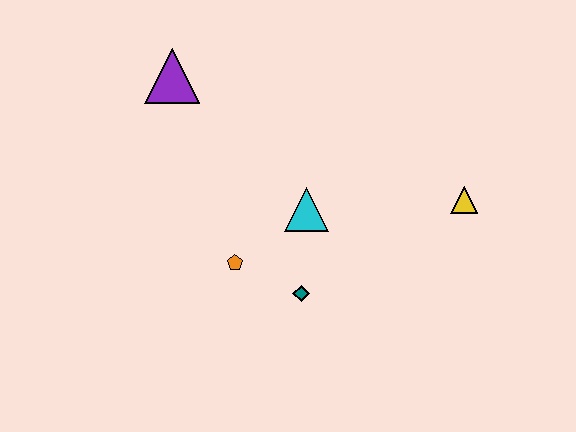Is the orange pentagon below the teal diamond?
No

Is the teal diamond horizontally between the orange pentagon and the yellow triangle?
Yes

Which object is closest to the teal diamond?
The orange pentagon is closest to the teal diamond.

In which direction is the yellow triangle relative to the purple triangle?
The yellow triangle is to the right of the purple triangle.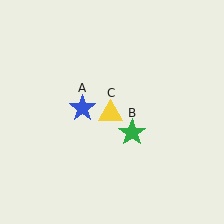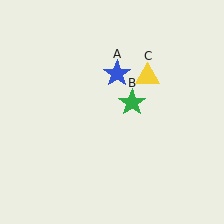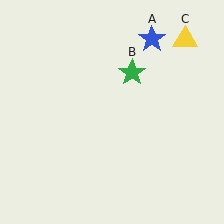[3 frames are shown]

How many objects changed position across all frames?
3 objects changed position: blue star (object A), green star (object B), yellow triangle (object C).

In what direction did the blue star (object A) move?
The blue star (object A) moved up and to the right.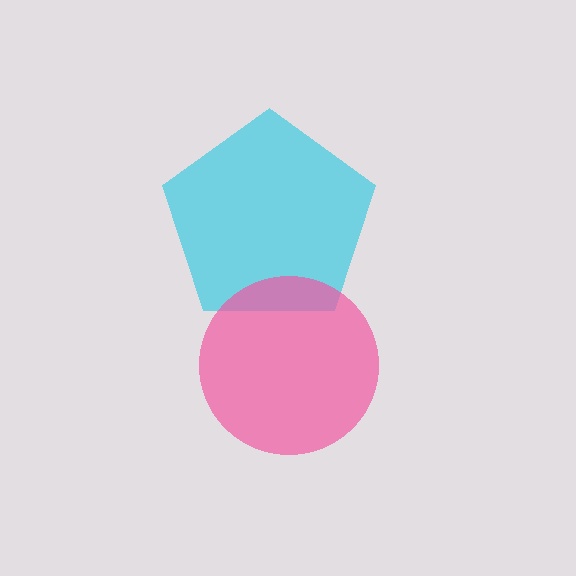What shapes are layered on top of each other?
The layered shapes are: a cyan pentagon, a pink circle.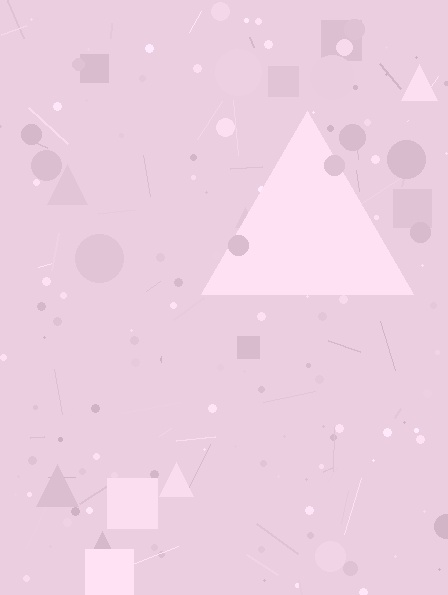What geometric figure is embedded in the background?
A triangle is embedded in the background.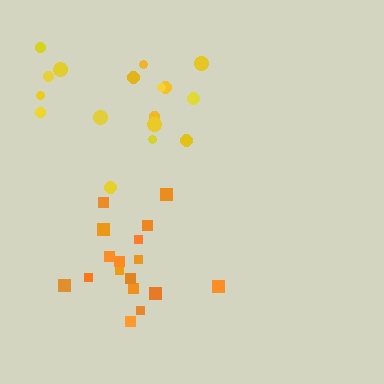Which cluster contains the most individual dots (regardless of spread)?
Orange (17).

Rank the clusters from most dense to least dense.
yellow, orange.